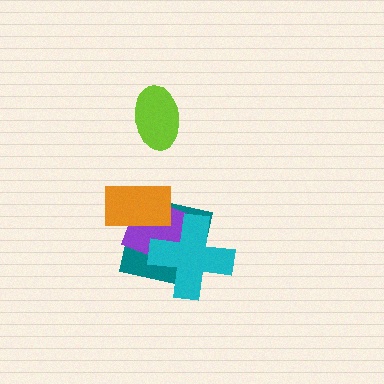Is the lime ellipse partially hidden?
No, no other shape covers it.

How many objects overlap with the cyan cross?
2 objects overlap with the cyan cross.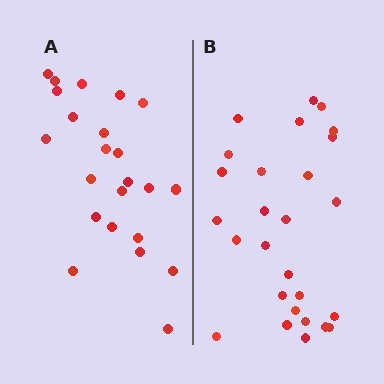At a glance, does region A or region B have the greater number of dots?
Region B (the right region) has more dots.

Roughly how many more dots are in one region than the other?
Region B has about 4 more dots than region A.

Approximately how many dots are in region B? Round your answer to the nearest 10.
About 30 dots. (The exact count is 27, which rounds to 30.)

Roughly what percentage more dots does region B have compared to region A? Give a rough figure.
About 15% more.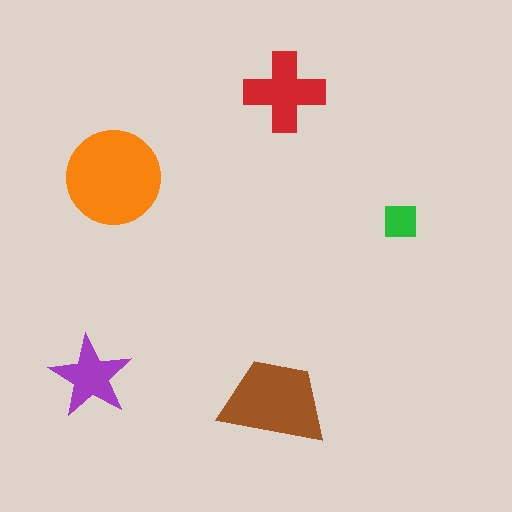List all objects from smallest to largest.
The green square, the purple star, the red cross, the brown trapezoid, the orange circle.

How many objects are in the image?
There are 5 objects in the image.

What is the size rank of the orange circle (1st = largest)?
1st.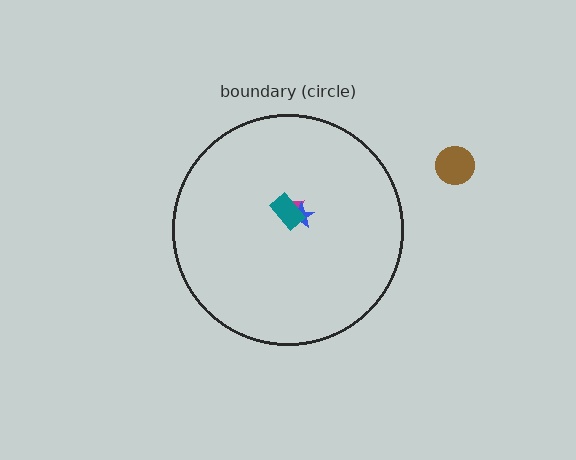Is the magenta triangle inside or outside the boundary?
Inside.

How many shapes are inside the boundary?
3 inside, 1 outside.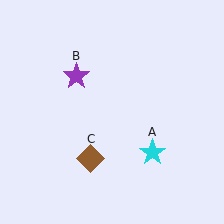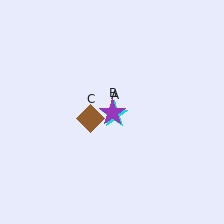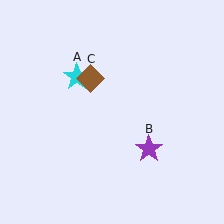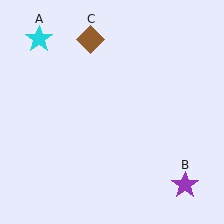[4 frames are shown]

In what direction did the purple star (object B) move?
The purple star (object B) moved down and to the right.